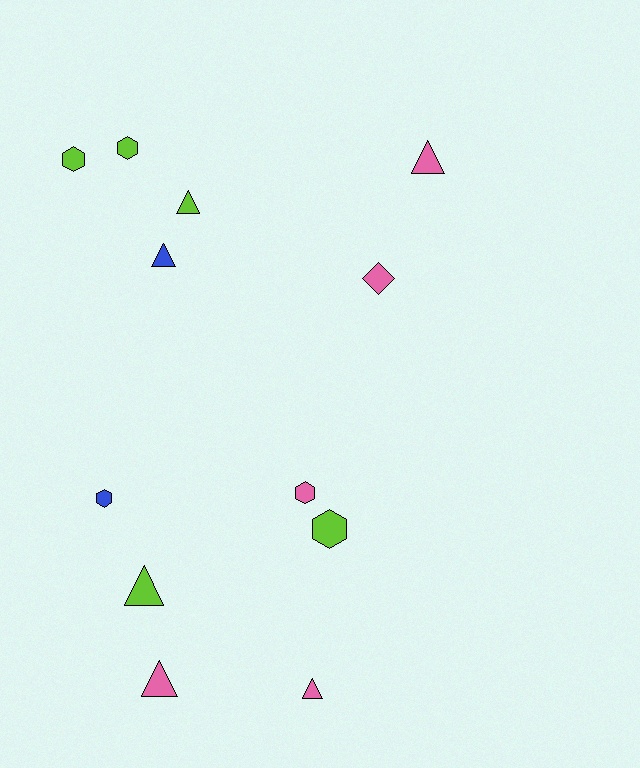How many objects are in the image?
There are 12 objects.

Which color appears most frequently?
Lime, with 5 objects.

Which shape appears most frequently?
Triangle, with 6 objects.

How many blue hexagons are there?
There is 1 blue hexagon.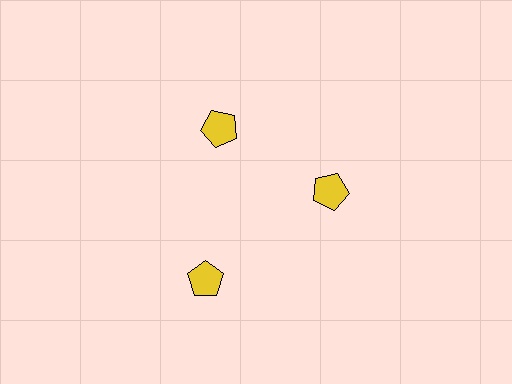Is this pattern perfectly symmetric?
No. The 3 yellow pentagons are arranged in a ring, but one element near the 7 o'clock position is pushed outward from the center, breaking the 3-fold rotational symmetry.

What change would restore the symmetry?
The symmetry would be restored by moving it inward, back onto the ring so that all 3 pentagons sit at equal angles and equal distance from the center.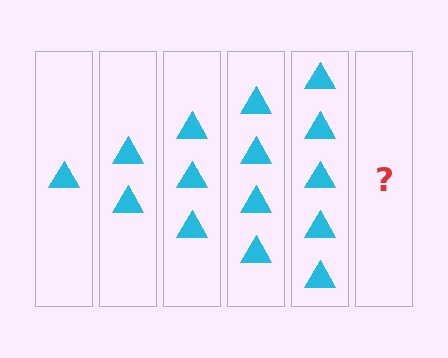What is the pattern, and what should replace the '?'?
The pattern is that each step adds one more triangle. The '?' should be 6 triangles.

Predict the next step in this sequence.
The next step is 6 triangles.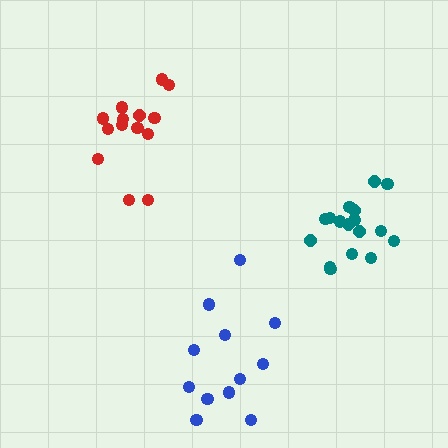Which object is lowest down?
The blue cluster is bottommost.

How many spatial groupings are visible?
There are 3 spatial groupings.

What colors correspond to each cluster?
The clusters are colored: blue, teal, red.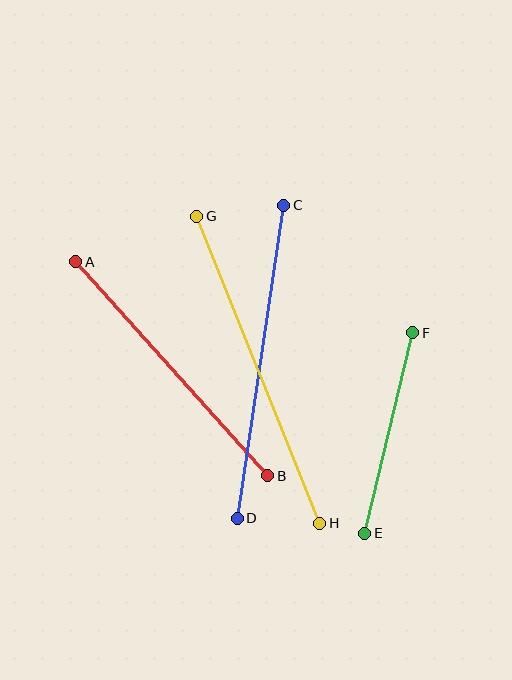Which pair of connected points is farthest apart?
Points G and H are farthest apart.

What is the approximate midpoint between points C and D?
The midpoint is at approximately (260, 362) pixels.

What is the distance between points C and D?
The distance is approximately 316 pixels.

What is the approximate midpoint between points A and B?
The midpoint is at approximately (172, 369) pixels.